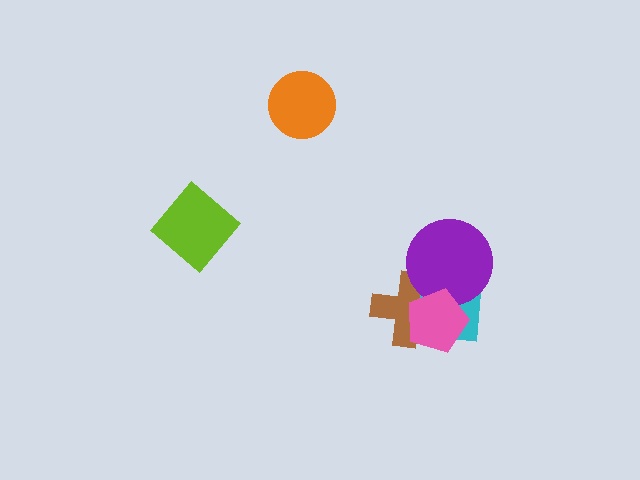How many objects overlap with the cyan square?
3 objects overlap with the cyan square.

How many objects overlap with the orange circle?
0 objects overlap with the orange circle.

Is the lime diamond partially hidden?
No, no other shape covers it.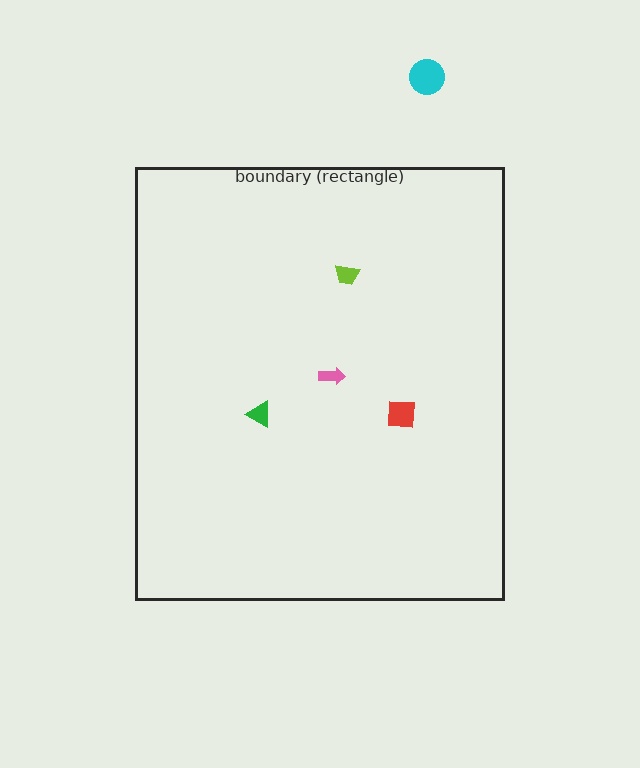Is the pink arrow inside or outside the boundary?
Inside.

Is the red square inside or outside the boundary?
Inside.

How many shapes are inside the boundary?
4 inside, 1 outside.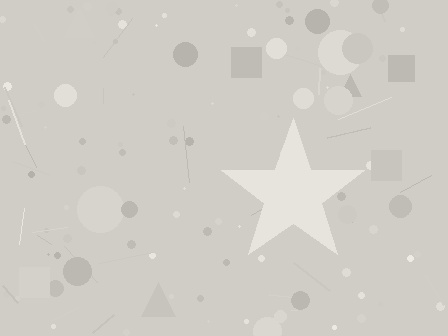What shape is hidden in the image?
A star is hidden in the image.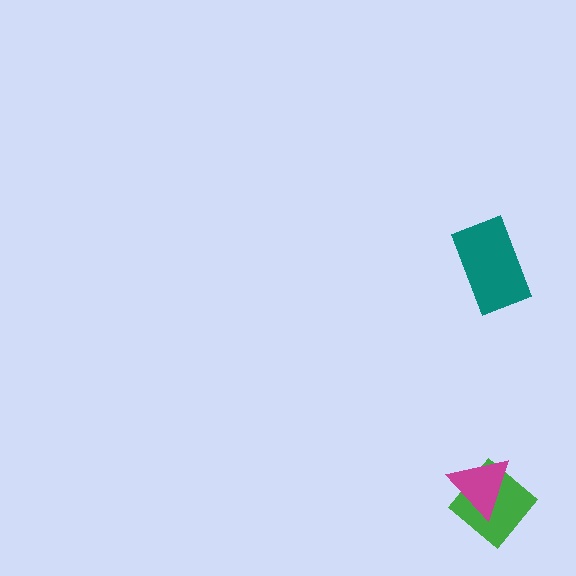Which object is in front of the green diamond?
The magenta triangle is in front of the green diamond.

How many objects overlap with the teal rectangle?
0 objects overlap with the teal rectangle.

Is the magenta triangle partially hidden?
No, no other shape covers it.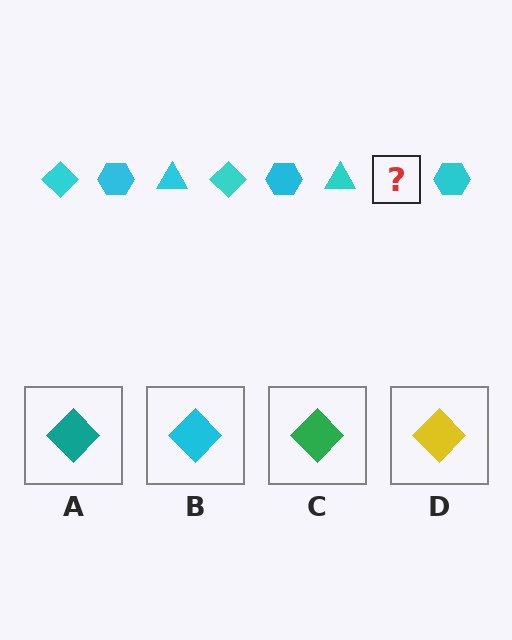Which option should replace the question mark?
Option B.